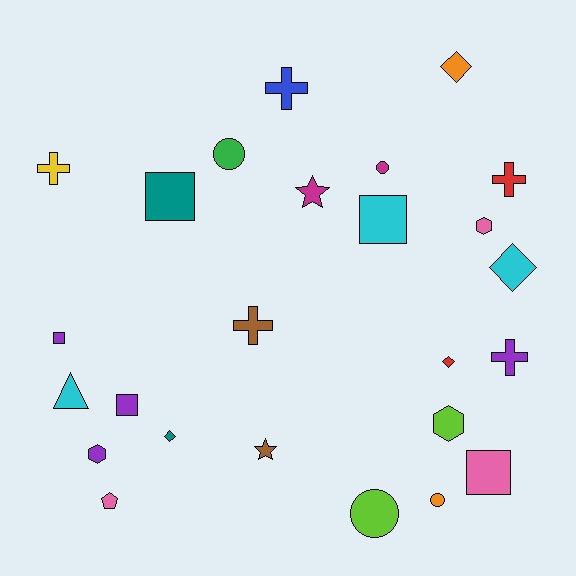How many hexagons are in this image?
There are 3 hexagons.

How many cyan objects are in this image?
There are 3 cyan objects.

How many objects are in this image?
There are 25 objects.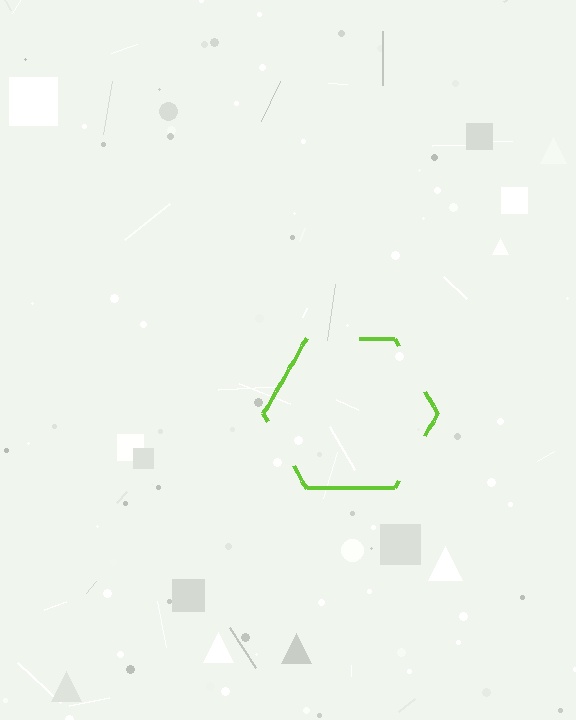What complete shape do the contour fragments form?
The contour fragments form a hexagon.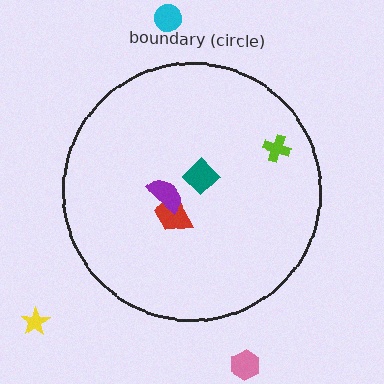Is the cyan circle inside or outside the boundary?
Outside.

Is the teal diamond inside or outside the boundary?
Inside.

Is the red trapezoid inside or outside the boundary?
Inside.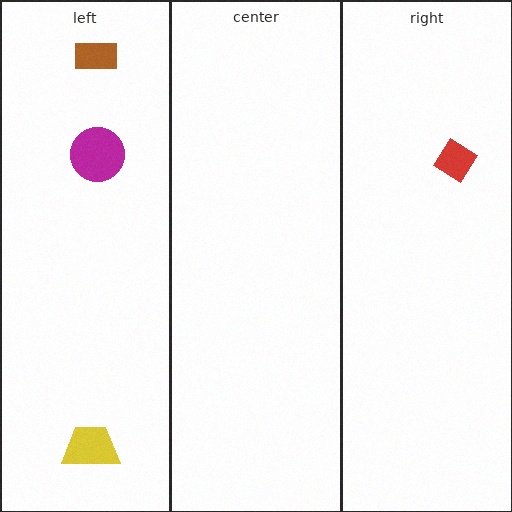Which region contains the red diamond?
The right region.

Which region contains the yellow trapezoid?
The left region.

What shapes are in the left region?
The magenta circle, the yellow trapezoid, the brown rectangle.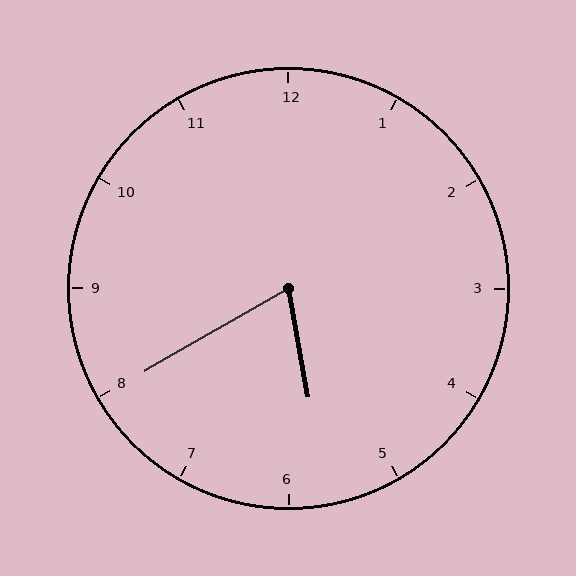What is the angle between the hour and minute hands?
Approximately 70 degrees.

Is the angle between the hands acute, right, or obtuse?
It is acute.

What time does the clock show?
5:40.